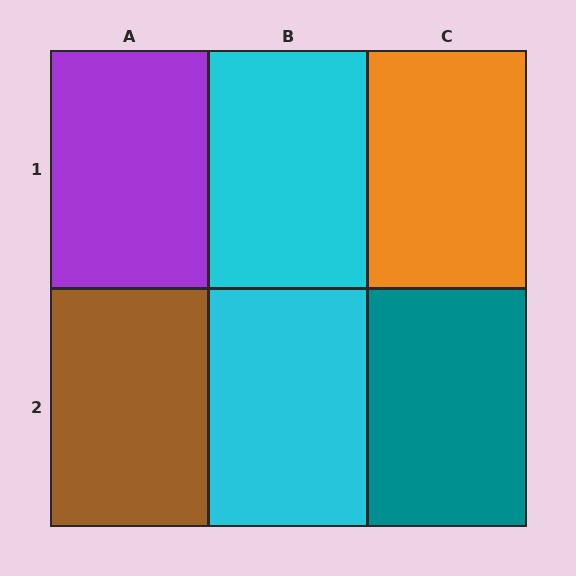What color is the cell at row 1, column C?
Orange.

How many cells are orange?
1 cell is orange.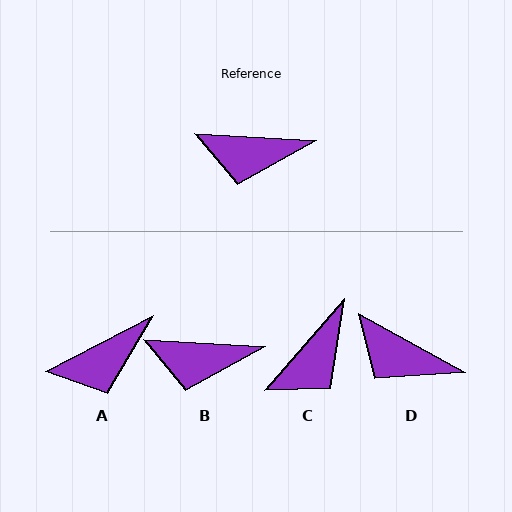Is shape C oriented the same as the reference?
No, it is off by about 53 degrees.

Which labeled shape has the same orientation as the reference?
B.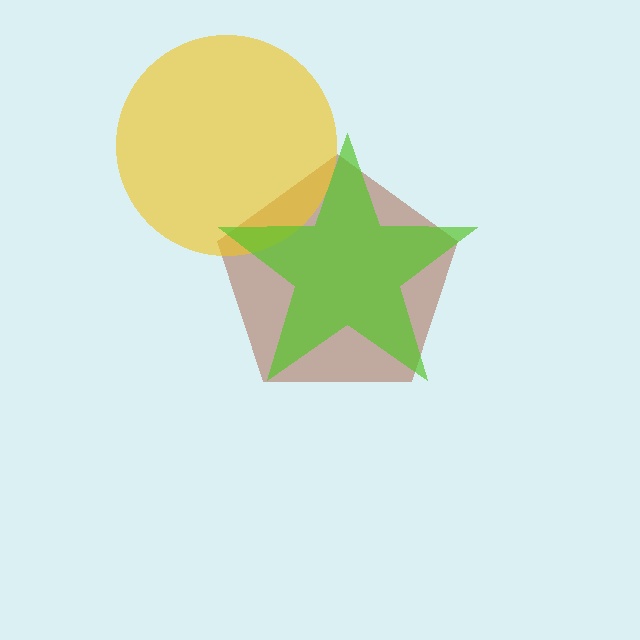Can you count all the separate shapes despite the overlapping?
Yes, there are 3 separate shapes.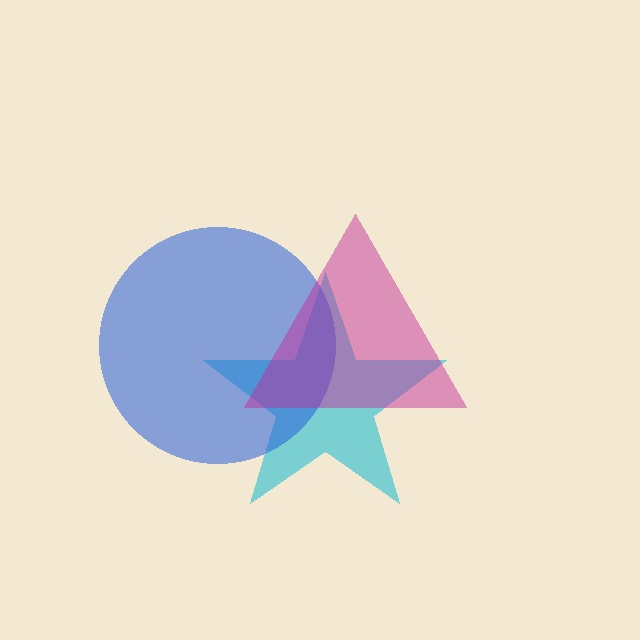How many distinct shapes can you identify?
There are 3 distinct shapes: a cyan star, a blue circle, a magenta triangle.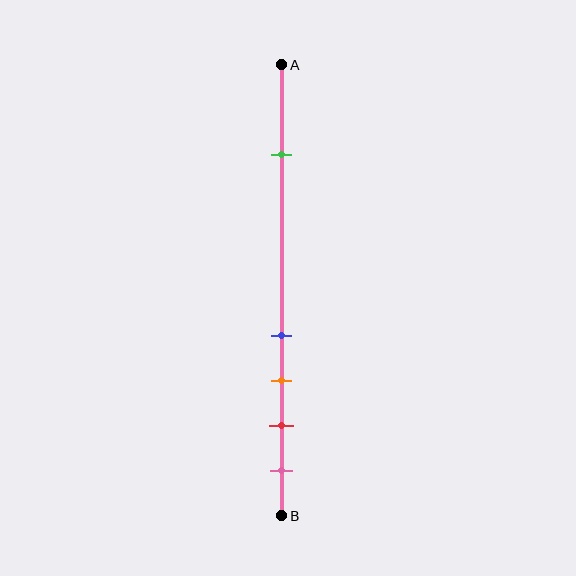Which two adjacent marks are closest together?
The blue and orange marks are the closest adjacent pair.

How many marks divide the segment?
There are 5 marks dividing the segment.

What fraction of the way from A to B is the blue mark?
The blue mark is approximately 60% (0.6) of the way from A to B.